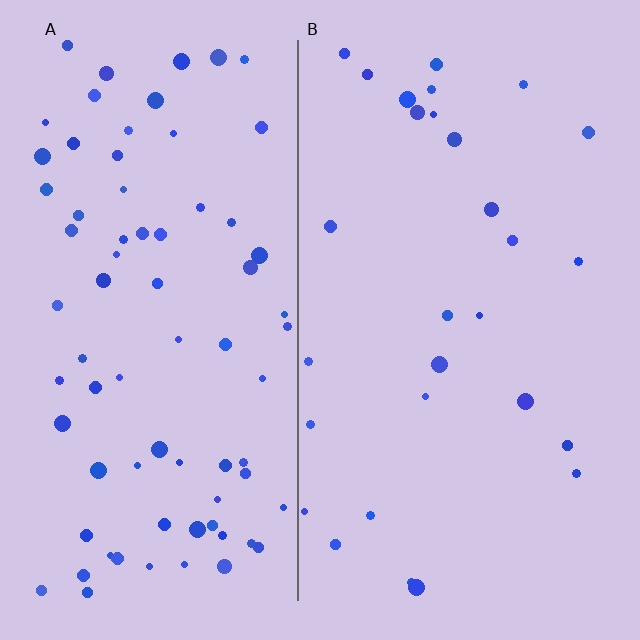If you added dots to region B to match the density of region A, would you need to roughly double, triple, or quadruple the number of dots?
Approximately triple.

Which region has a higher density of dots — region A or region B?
A (the left).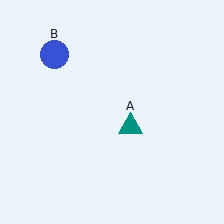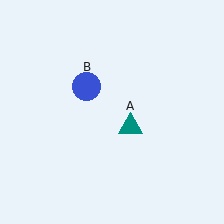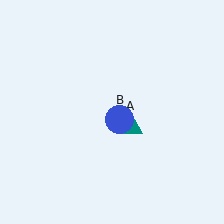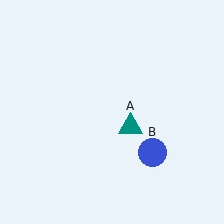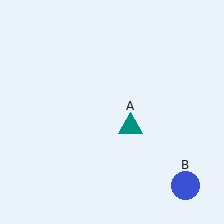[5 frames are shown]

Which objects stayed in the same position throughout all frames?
Teal triangle (object A) remained stationary.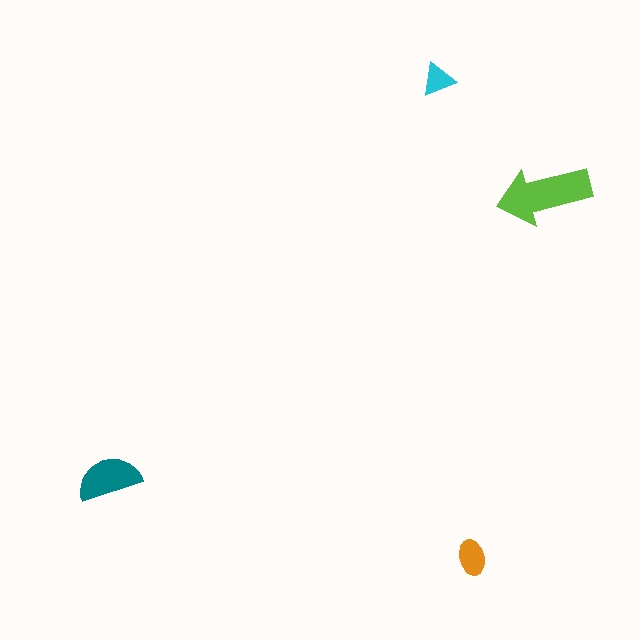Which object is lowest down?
The orange ellipse is bottommost.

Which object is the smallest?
The cyan triangle.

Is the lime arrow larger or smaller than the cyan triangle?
Larger.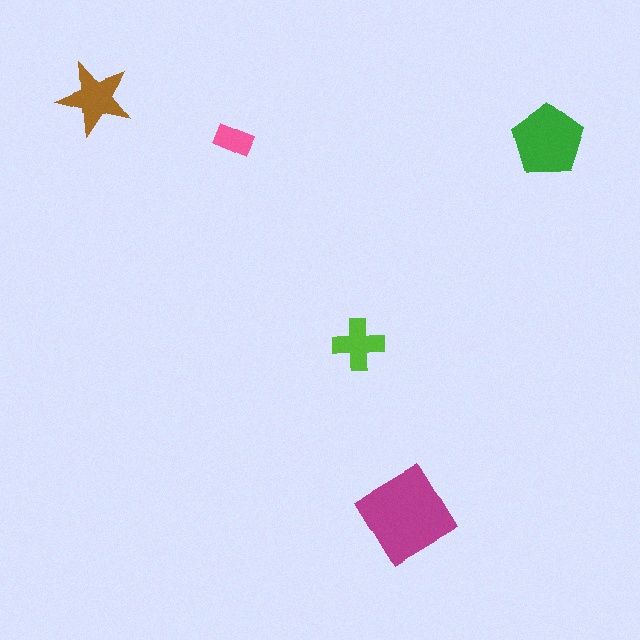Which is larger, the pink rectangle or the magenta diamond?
The magenta diamond.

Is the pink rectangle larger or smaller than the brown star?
Smaller.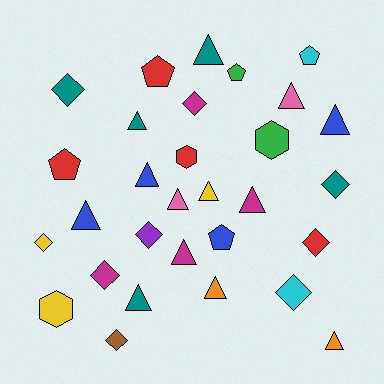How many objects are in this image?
There are 30 objects.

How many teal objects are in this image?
There are 5 teal objects.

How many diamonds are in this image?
There are 9 diamonds.